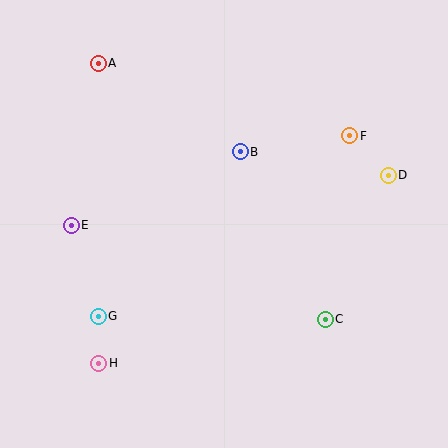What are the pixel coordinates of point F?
Point F is at (350, 136).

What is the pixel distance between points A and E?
The distance between A and E is 165 pixels.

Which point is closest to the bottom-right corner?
Point C is closest to the bottom-right corner.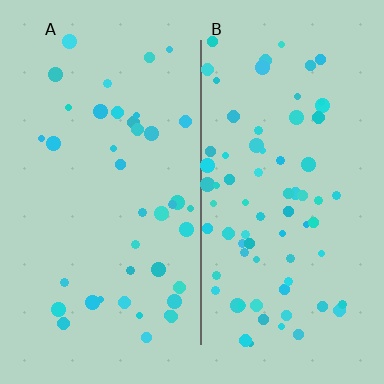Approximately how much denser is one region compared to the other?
Approximately 1.9× — region B over region A.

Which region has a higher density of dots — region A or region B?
B (the right).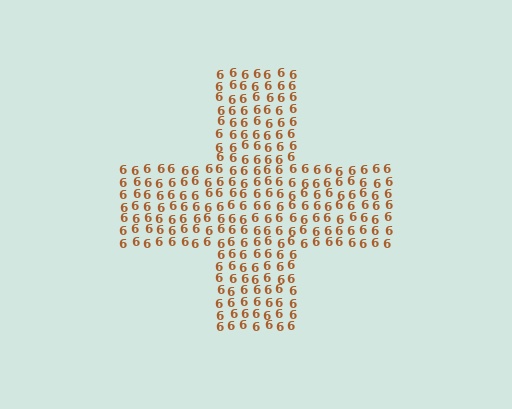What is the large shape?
The large shape is a cross.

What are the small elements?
The small elements are digit 6's.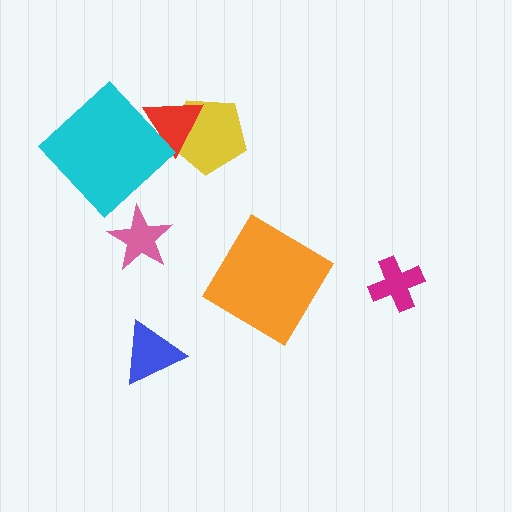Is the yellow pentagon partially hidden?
Yes, it is partially covered by another shape.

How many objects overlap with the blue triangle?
0 objects overlap with the blue triangle.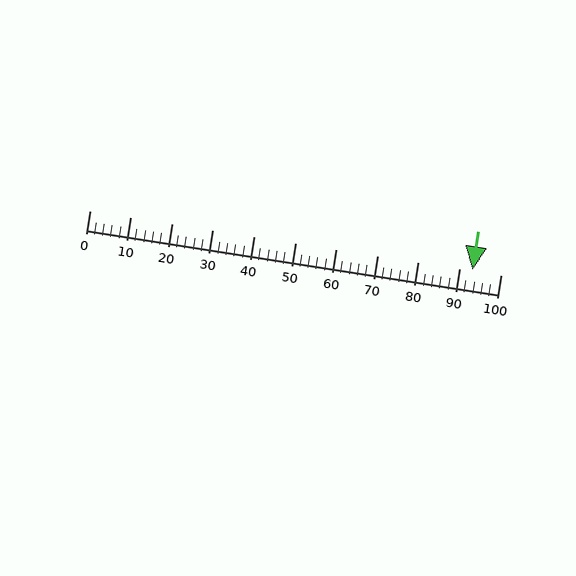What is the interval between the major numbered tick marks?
The major tick marks are spaced 10 units apart.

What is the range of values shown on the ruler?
The ruler shows values from 0 to 100.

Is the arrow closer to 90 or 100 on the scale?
The arrow is closer to 90.